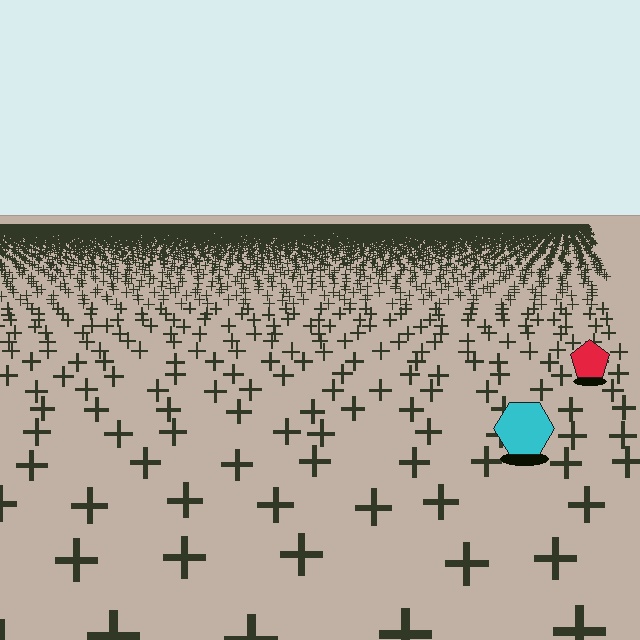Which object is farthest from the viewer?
The red pentagon is farthest from the viewer. It appears smaller and the ground texture around it is denser.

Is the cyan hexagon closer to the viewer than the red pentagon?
Yes. The cyan hexagon is closer — you can tell from the texture gradient: the ground texture is coarser near it.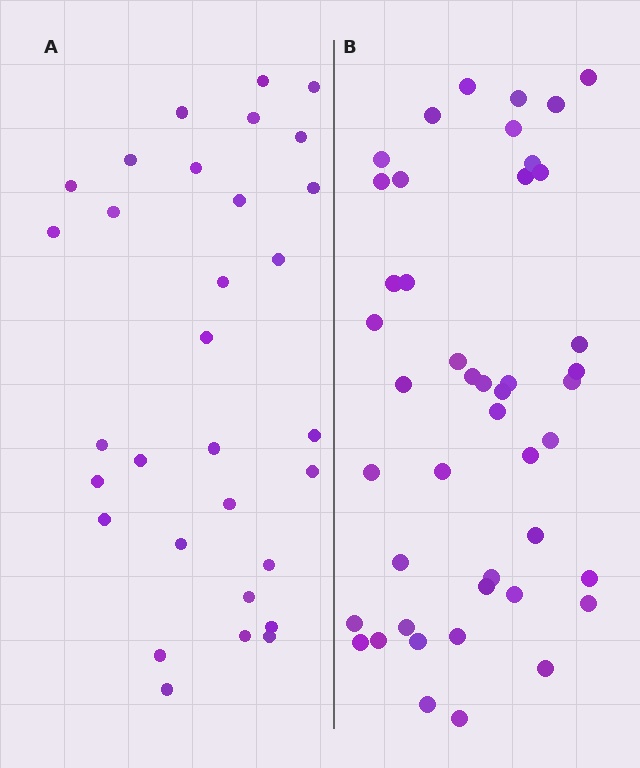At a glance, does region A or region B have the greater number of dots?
Region B (the right region) has more dots.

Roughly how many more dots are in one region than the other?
Region B has approximately 15 more dots than region A.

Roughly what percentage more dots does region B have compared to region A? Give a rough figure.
About 45% more.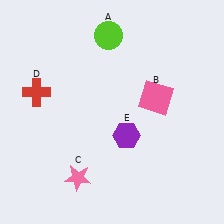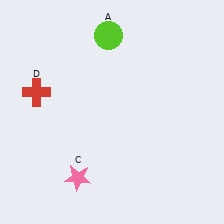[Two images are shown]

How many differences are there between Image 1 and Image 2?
There are 2 differences between the two images.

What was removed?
The pink square (B), the purple hexagon (E) were removed in Image 2.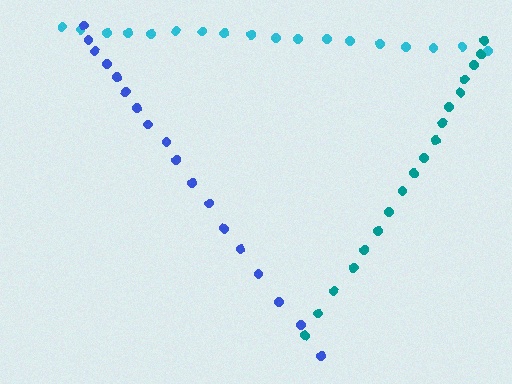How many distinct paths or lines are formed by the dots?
There are 3 distinct paths.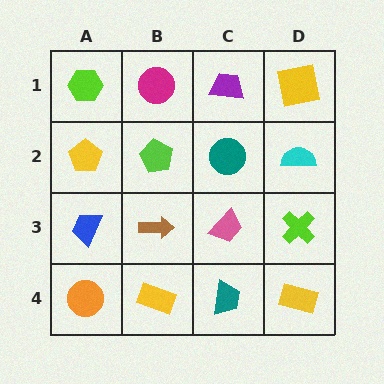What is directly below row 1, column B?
A lime pentagon.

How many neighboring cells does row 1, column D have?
2.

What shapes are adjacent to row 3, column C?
A teal circle (row 2, column C), a teal trapezoid (row 4, column C), a brown arrow (row 3, column B), a lime cross (row 3, column D).